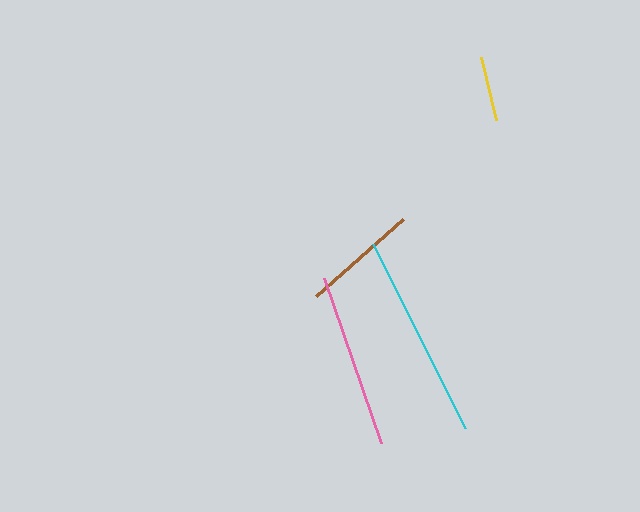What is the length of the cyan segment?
The cyan segment is approximately 206 pixels long.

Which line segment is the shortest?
The yellow line is the shortest at approximately 65 pixels.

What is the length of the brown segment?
The brown segment is approximately 115 pixels long.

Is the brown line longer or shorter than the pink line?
The pink line is longer than the brown line.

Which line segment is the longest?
The cyan line is the longest at approximately 206 pixels.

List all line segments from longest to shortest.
From longest to shortest: cyan, pink, brown, yellow.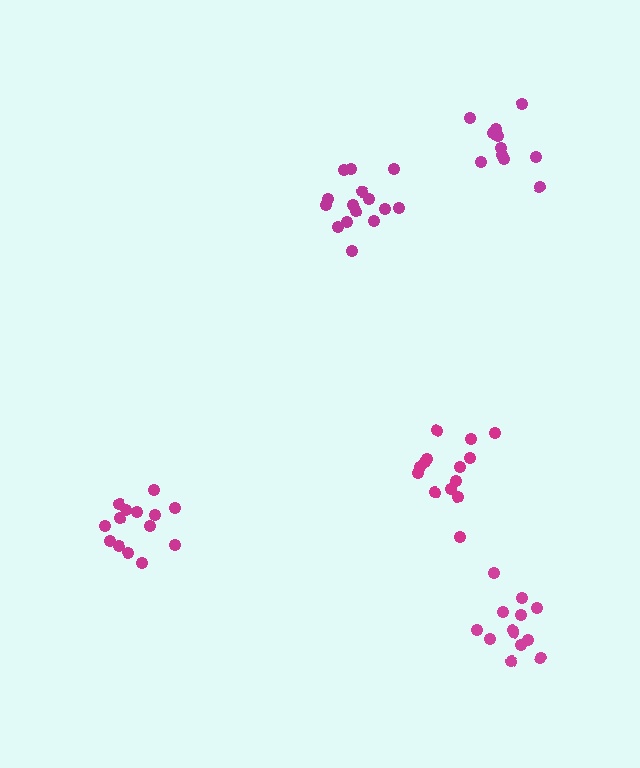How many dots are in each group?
Group 1: 14 dots, Group 2: 14 dots, Group 3: 15 dots, Group 4: 12 dots, Group 5: 13 dots (68 total).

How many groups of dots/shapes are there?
There are 5 groups.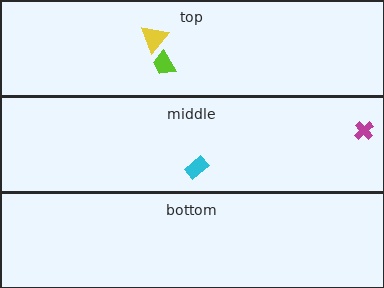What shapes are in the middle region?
The cyan rectangle, the magenta cross.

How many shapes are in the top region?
2.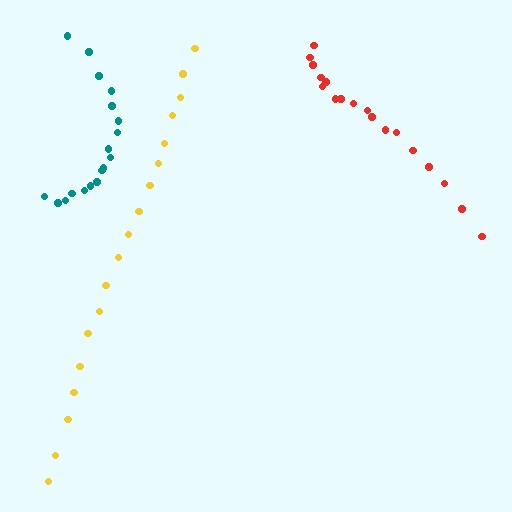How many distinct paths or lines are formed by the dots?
There are 3 distinct paths.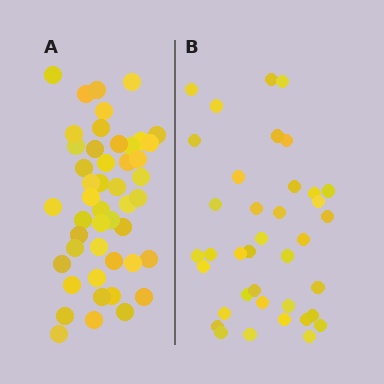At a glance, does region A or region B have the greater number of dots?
Region A (the left region) has more dots.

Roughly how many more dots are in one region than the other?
Region A has roughly 8 or so more dots than region B.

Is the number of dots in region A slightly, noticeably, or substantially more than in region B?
Region A has only slightly more — the two regions are fairly close. The ratio is roughly 1.2 to 1.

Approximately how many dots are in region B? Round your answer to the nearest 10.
About 40 dots. (The exact count is 38, which rounds to 40.)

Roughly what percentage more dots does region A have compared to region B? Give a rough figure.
About 25% more.